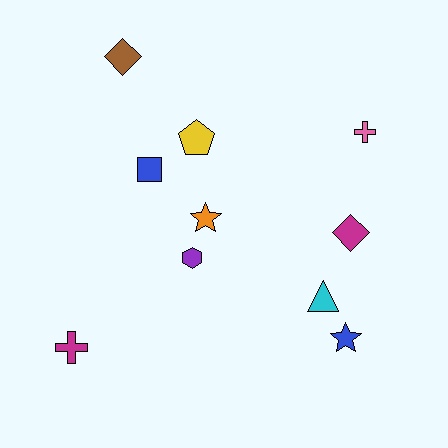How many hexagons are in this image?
There is 1 hexagon.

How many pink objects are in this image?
There is 1 pink object.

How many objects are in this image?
There are 10 objects.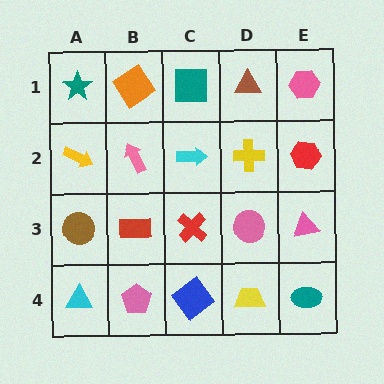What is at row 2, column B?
A pink arrow.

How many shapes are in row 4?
5 shapes.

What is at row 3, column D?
A pink circle.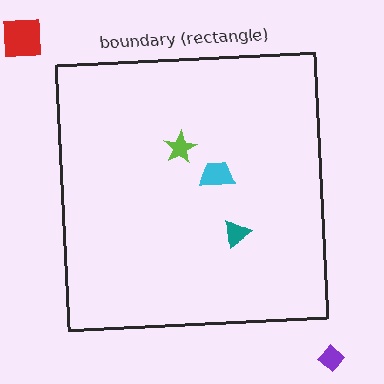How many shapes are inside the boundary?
3 inside, 2 outside.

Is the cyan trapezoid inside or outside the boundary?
Inside.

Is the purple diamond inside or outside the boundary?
Outside.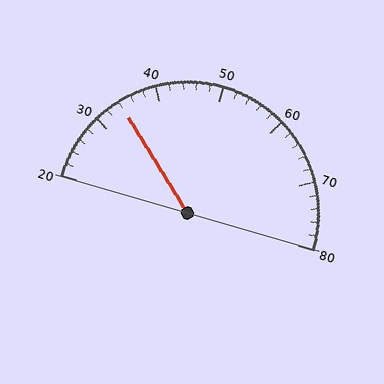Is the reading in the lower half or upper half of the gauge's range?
The reading is in the lower half of the range (20 to 80).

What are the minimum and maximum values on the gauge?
The gauge ranges from 20 to 80.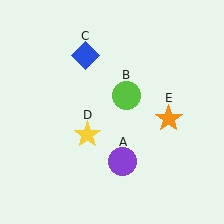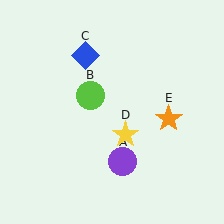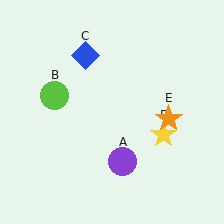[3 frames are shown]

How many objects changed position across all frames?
2 objects changed position: lime circle (object B), yellow star (object D).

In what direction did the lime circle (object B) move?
The lime circle (object B) moved left.